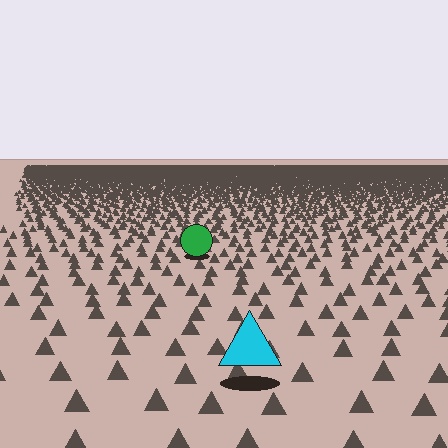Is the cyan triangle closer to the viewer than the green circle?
Yes. The cyan triangle is closer — you can tell from the texture gradient: the ground texture is coarser near it.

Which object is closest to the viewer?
The cyan triangle is closest. The texture marks near it are larger and more spread out.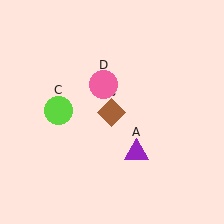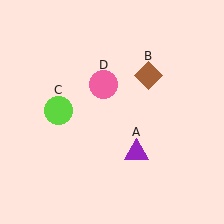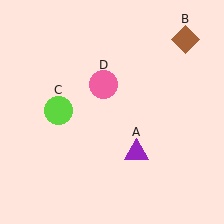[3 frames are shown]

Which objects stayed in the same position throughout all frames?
Purple triangle (object A) and lime circle (object C) and pink circle (object D) remained stationary.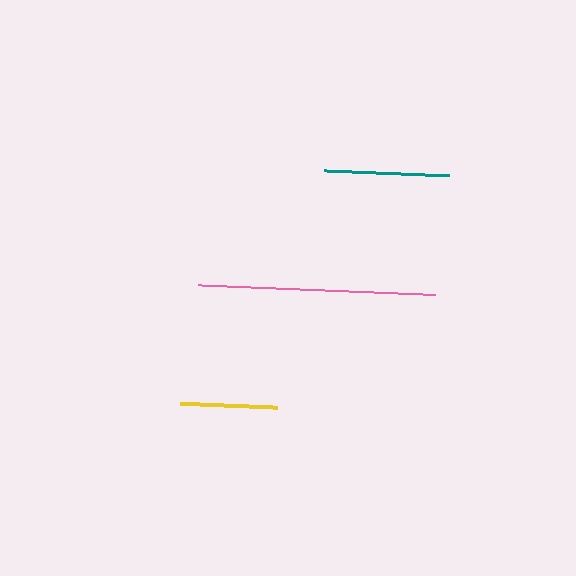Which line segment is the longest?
The pink line is the longest at approximately 236 pixels.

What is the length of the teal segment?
The teal segment is approximately 124 pixels long.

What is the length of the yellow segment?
The yellow segment is approximately 96 pixels long.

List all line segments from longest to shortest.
From longest to shortest: pink, teal, yellow.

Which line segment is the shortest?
The yellow line is the shortest at approximately 96 pixels.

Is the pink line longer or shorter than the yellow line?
The pink line is longer than the yellow line.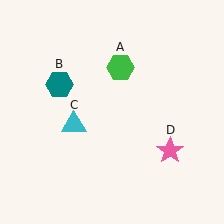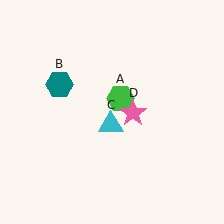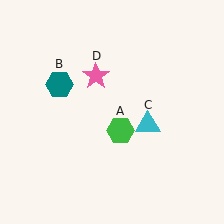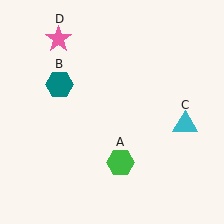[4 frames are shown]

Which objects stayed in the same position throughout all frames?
Teal hexagon (object B) remained stationary.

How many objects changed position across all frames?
3 objects changed position: green hexagon (object A), cyan triangle (object C), pink star (object D).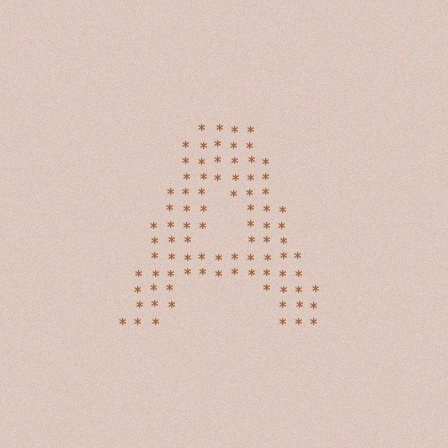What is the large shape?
The large shape is the letter A.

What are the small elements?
The small elements are asterisks.